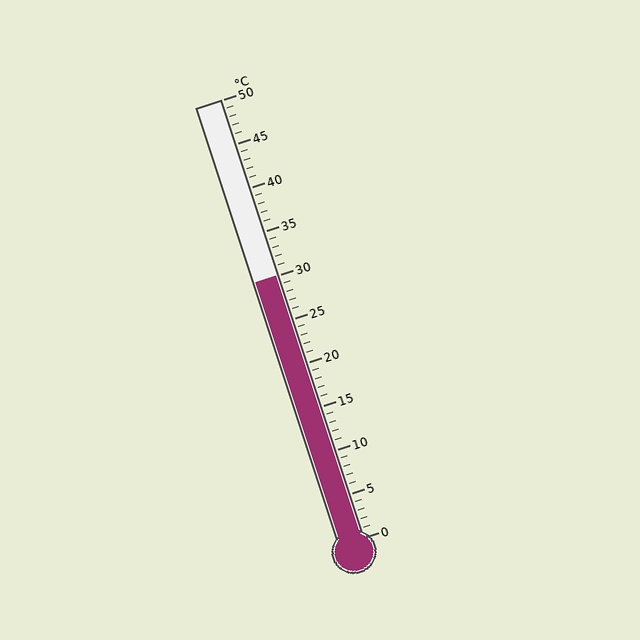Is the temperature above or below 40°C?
The temperature is below 40°C.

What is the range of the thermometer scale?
The thermometer scale ranges from 0°C to 50°C.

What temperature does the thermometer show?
The thermometer shows approximately 30°C.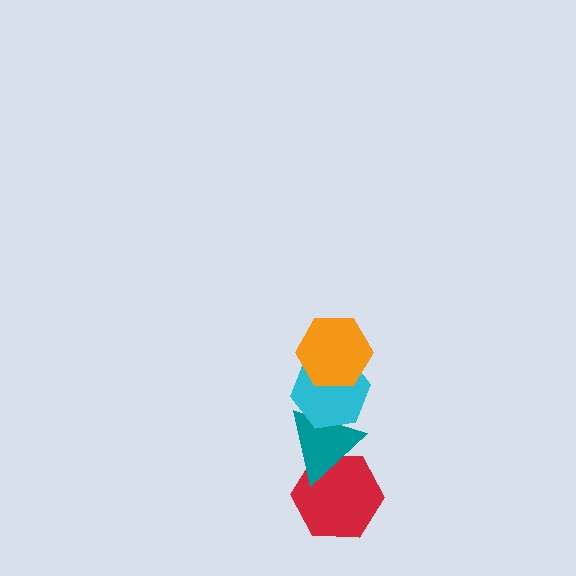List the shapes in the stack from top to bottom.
From top to bottom: the orange hexagon, the cyan hexagon, the teal triangle, the red hexagon.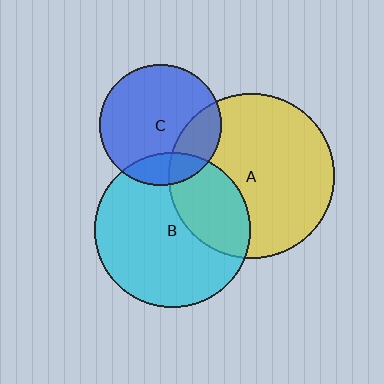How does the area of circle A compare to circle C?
Approximately 1.9 times.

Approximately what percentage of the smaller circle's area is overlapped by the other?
Approximately 15%.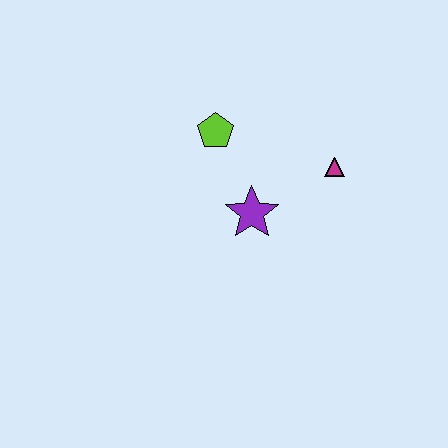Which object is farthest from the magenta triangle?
The lime pentagon is farthest from the magenta triangle.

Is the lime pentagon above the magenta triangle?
Yes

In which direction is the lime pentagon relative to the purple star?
The lime pentagon is above the purple star.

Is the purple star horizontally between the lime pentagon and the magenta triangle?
Yes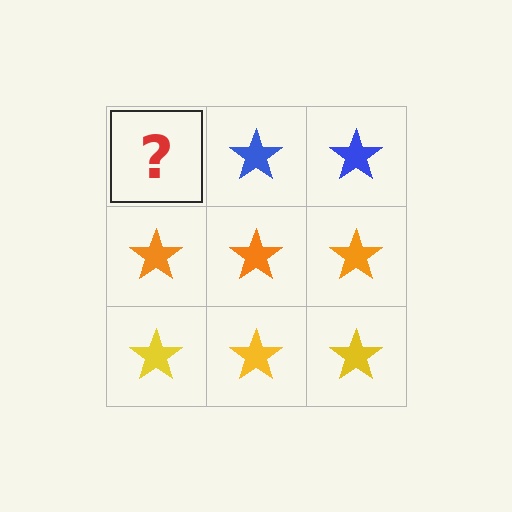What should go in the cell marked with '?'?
The missing cell should contain a blue star.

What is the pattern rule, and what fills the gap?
The rule is that each row has a consistent color. The gap should be filled with a blue star.